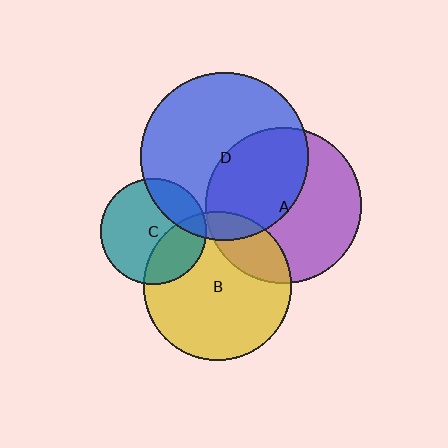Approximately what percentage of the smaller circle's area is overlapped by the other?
Approximately 20%.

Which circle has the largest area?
Circle D (blue).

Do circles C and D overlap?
Yes.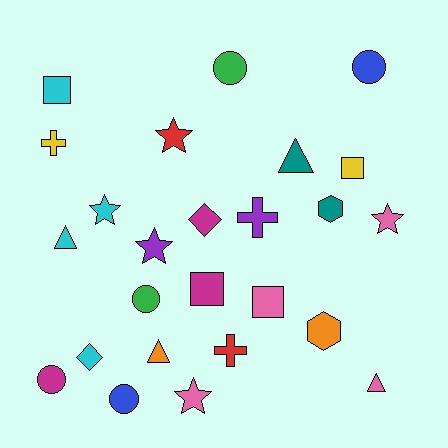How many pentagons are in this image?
There are no pentagons.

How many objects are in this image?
There are 25 objects.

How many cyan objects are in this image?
There are 4 cyan objects.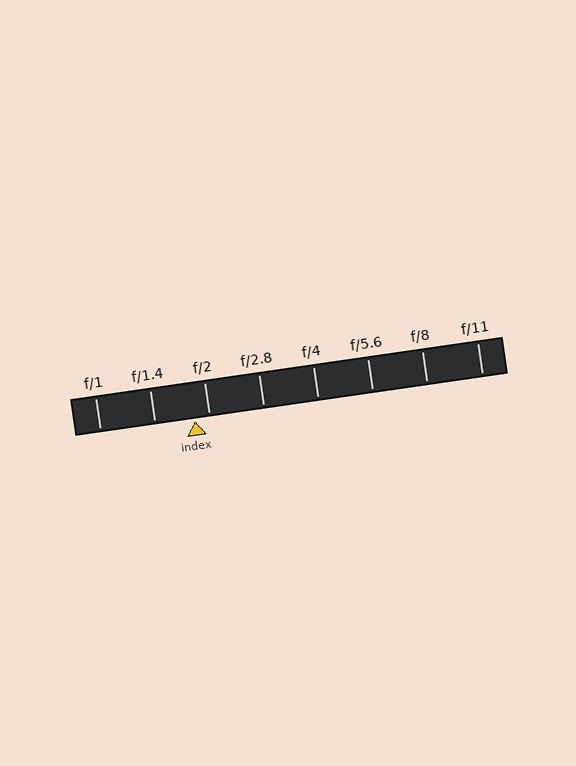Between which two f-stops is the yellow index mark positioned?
The index mark is between f/1.4 and f/2.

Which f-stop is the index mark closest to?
The index mark is closest to f/2.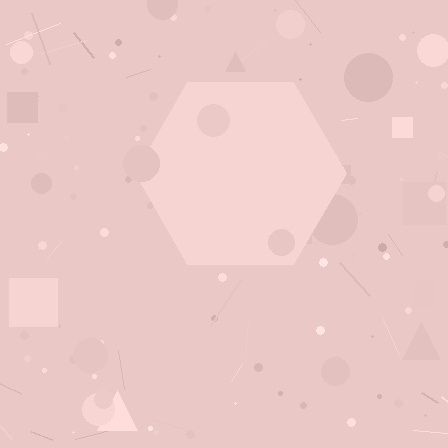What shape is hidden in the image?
A hexagon is hidden in the image.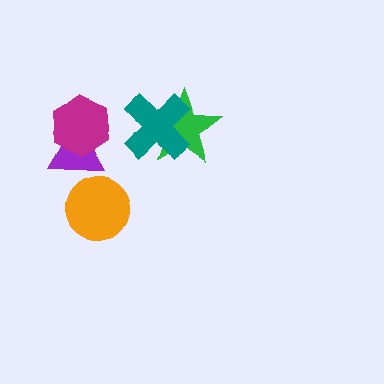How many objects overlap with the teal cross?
1 object overlaps with the teal cross.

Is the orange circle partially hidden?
No, no other shape covers it.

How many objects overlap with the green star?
1 object overlaps with the green star.